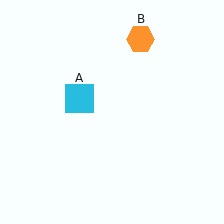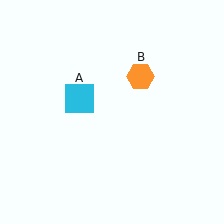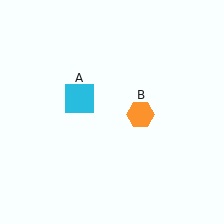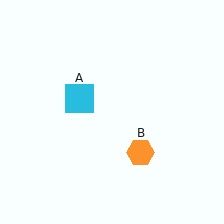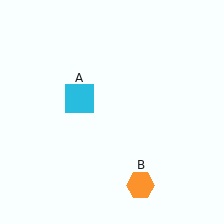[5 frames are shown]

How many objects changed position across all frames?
1 object changed position: orange hexagon (object B).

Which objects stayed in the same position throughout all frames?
Cyan square (object A) remained stationary.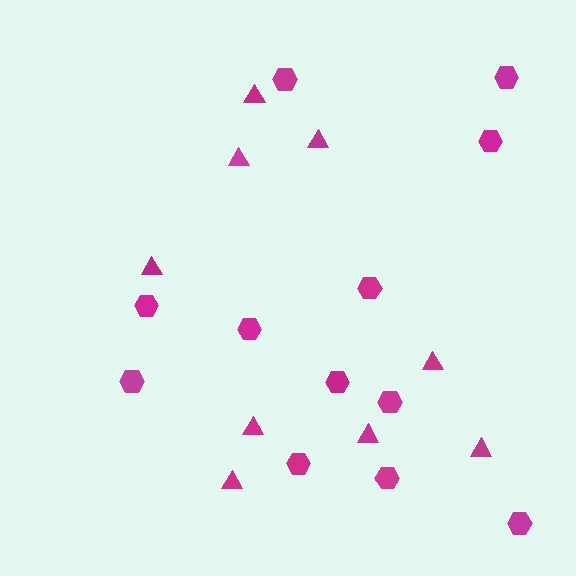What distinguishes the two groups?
There are 2 groups: one group of triangles (9) and one group of hexagons (12).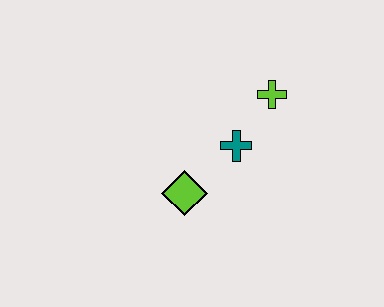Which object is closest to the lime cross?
The teal cross is closest to the lime cross.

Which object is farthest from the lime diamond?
The lime cross is farthest from the lime diamond.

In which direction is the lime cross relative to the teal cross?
The lime cross is above the teal cross.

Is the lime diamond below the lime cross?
Yes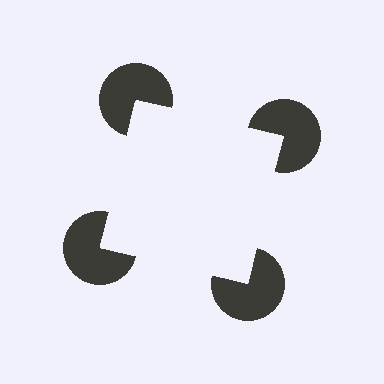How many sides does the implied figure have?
4 sides.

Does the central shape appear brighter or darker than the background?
It typically appears slightly brighter than the background, even though no actual brightness change is drawn.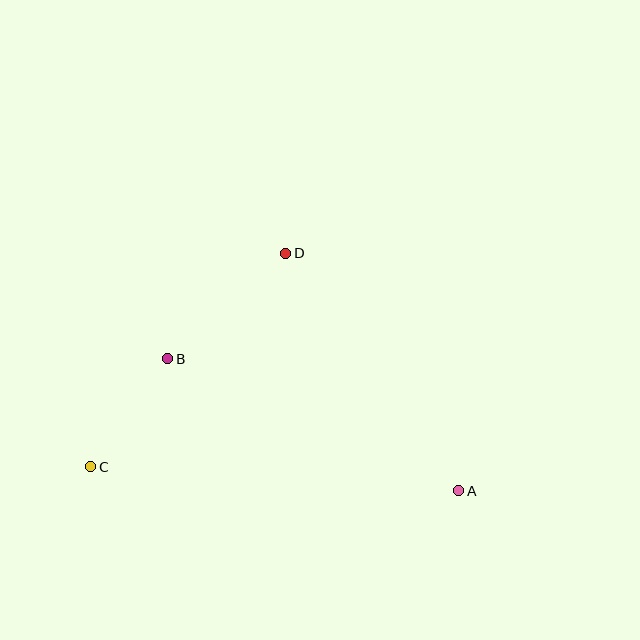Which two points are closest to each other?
Points B and C are closest to each other.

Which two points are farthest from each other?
Points A and C are farthest from each other.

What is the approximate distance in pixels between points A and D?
The distance between A and D is approximately 294 pixels.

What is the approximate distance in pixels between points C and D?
The distance between C and D is approximately 289 pixels.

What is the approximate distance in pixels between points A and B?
The distance between A and B is approximately 320 pixels.